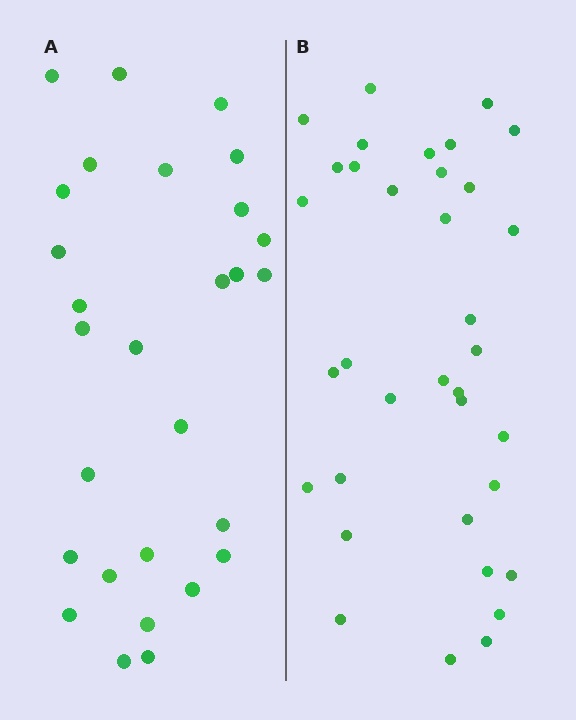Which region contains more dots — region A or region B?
Region B (the right region) has more dots.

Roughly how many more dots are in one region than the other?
Region B has roughly 8 or so more dots than region A.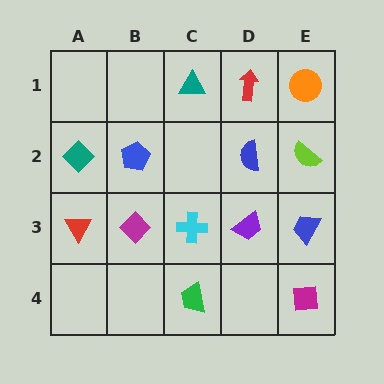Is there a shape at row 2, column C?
No, that cell is empty.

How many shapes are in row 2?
4 shapes.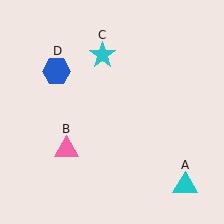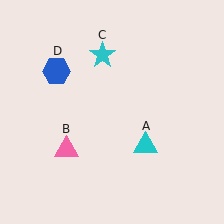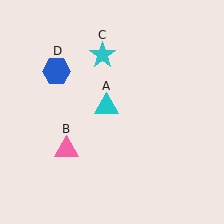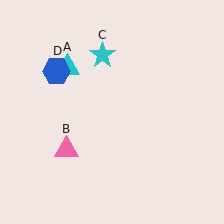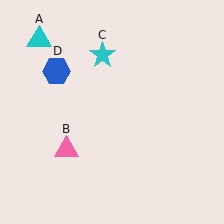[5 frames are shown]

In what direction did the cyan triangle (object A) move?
The cyan triangle (object A) moved up and to the left.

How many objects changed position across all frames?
1 object changed position: cyan triangle (object A).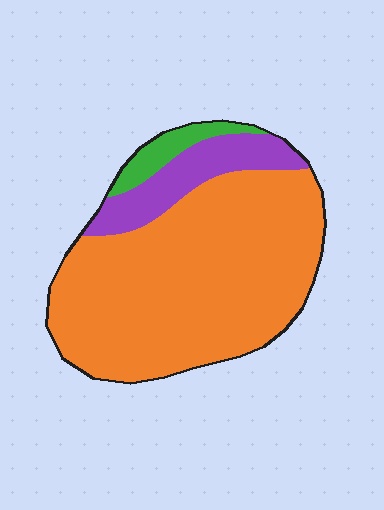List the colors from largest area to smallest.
From largest to smallest: orange, purple, green.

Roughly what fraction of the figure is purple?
Purple covers 15% of the figure.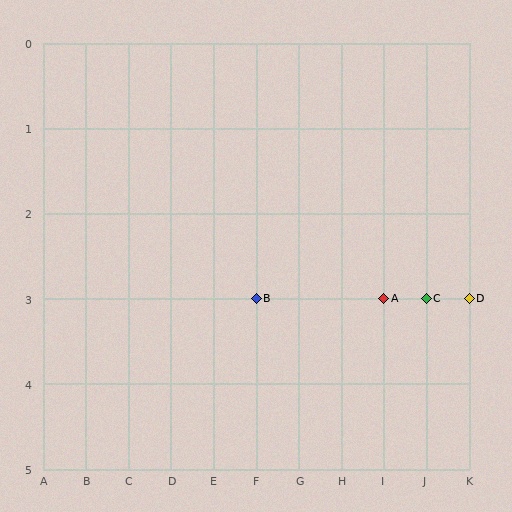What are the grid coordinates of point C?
Point C is at grid coordinates (J, 3).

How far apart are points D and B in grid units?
Points D and B are 5 columns apart.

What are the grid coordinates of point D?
Point D is at grid coordinates (K, 3).